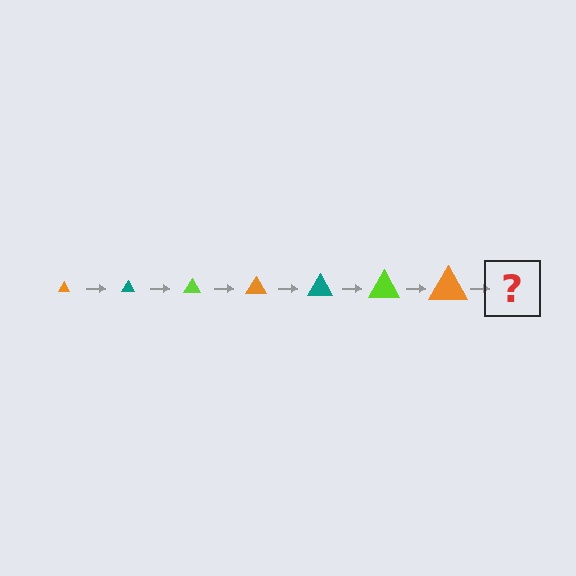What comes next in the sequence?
The next element should be a teal triangle, larger than the previous one.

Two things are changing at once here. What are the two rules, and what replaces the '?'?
The two rules are that the triangle grows larger each step and the color cycles through orange, teal, and lime. The '?' should be a teal triangle, larger than the previous one.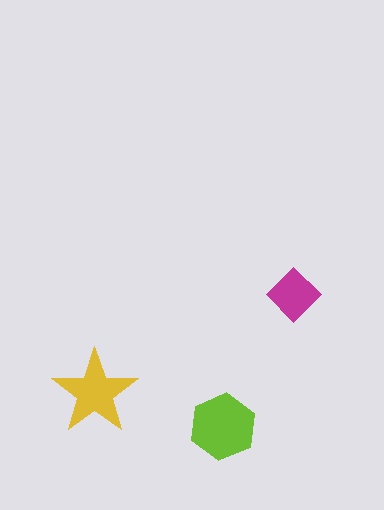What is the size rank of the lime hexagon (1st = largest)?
1st.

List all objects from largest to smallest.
The lime hexagon, the yellow star, the magenta diamond.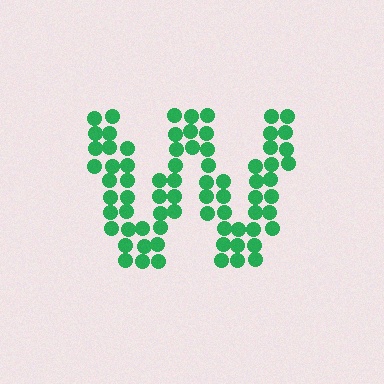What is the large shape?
The large shape is the letter W.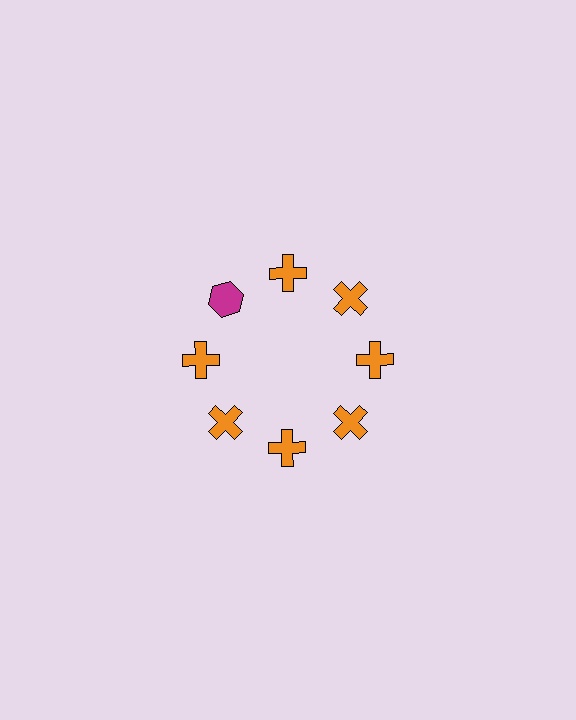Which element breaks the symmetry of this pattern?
The magenta hexagon at roughly the 10 o'clock position breaks the symmetry. All other shapes are orange crosses.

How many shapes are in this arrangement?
There are 8 shapes arranged in a ring pattern.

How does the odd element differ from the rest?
It differs in both color (magenta instead of orange) and shape (hexagon instead of cross).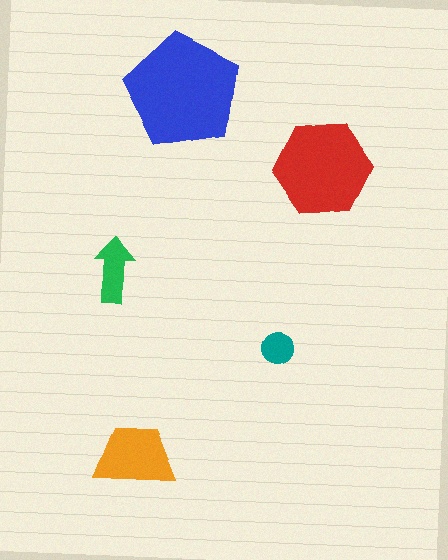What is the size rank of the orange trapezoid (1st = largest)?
3rd.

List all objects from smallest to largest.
The teal circle, the green arrow, the orange trapezoid, the red hexagon, the blue pentagon.